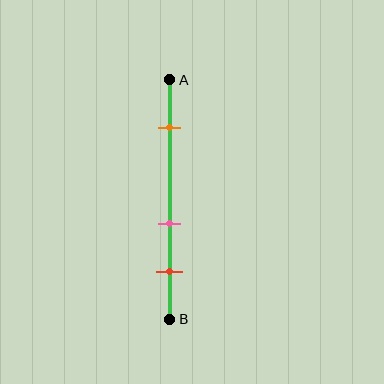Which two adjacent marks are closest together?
The pink and red marks are the closest adjacent pair.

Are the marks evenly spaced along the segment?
No, the marks are not evenly spaced.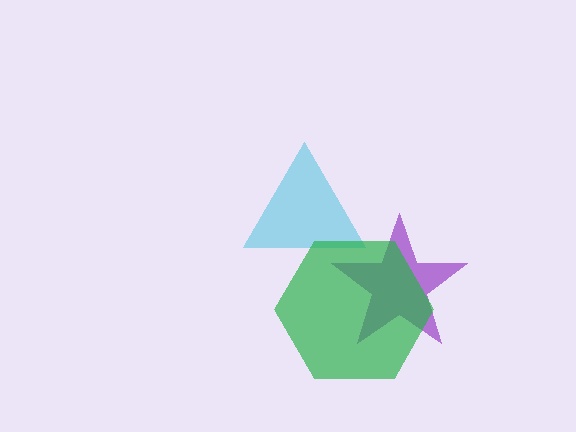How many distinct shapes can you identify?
There are 3 distinct shapes: a purple star, a cyan triangle, a green hexagon.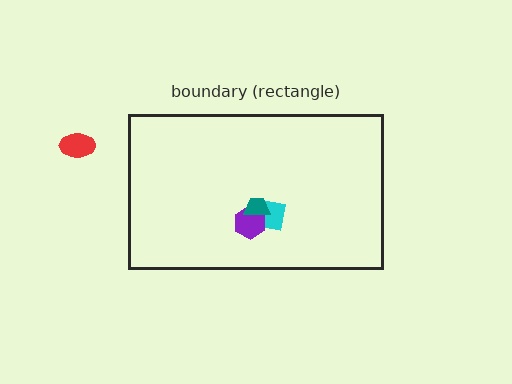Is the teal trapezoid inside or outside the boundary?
Inside.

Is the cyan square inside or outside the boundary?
Inside.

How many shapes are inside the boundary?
3 inside, 1 outside.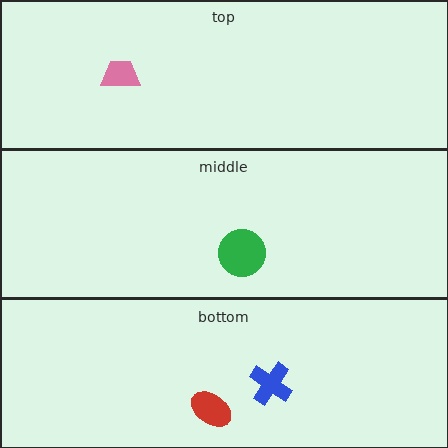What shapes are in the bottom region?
The red ellipse, the blue cross.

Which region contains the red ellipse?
The bottom region.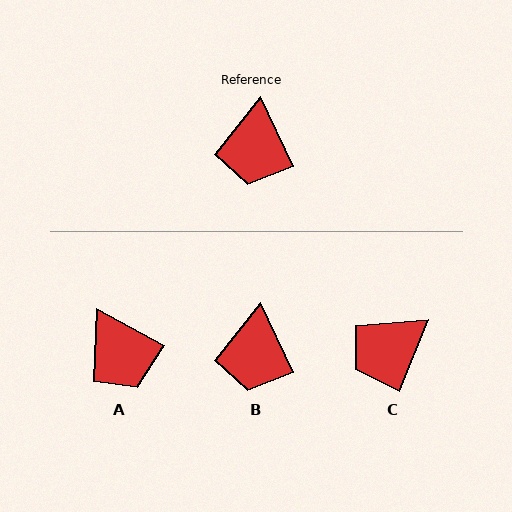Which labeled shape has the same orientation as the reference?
B.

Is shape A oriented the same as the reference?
No, it is off by about 36 degrees.